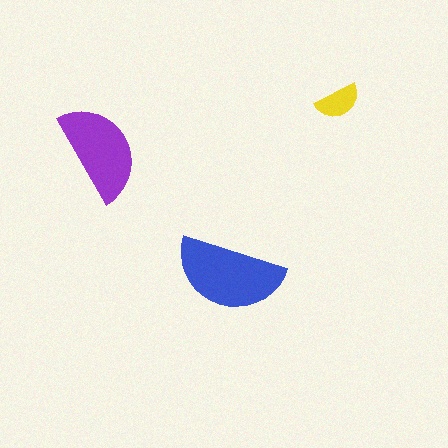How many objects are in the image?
There are 3 objects in the image.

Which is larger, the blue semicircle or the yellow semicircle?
The blue one.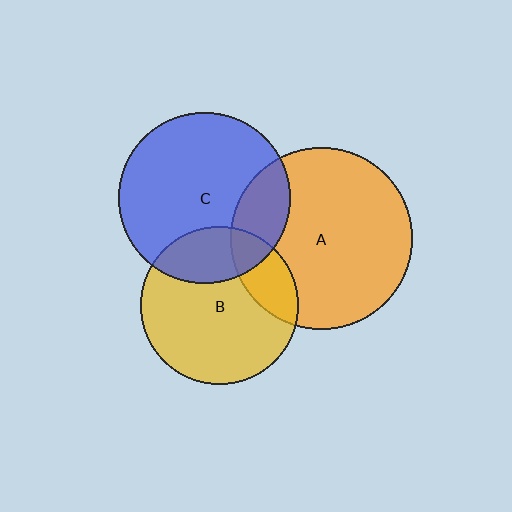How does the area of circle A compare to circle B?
Approximately 1.3 times.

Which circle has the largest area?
Circle A (orange).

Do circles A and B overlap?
Yes.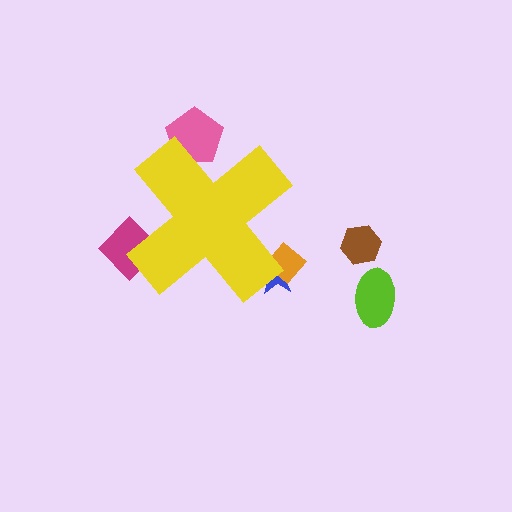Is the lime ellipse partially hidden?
No, the lime ellipse is fully visible.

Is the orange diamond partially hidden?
Yes, the orange diamond is partially hidden behind the yellow cross.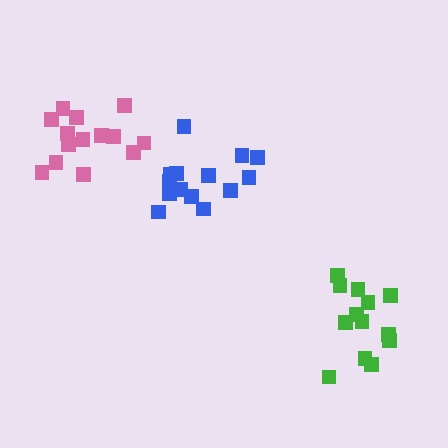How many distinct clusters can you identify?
There are 3 distinct clusters.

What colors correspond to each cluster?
The clusters are colored: blue, pink, green.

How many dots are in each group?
Group 1: 14 dots, Group 2: 14 dots, Group 3: 13 dots (41 total).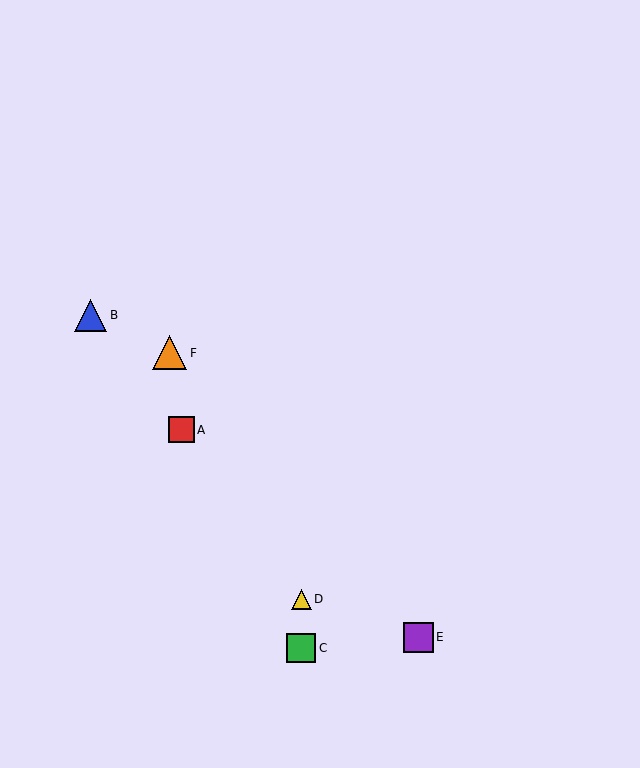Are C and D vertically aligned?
Yes, both are at x≈301.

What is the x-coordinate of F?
Object F is at x≈170.